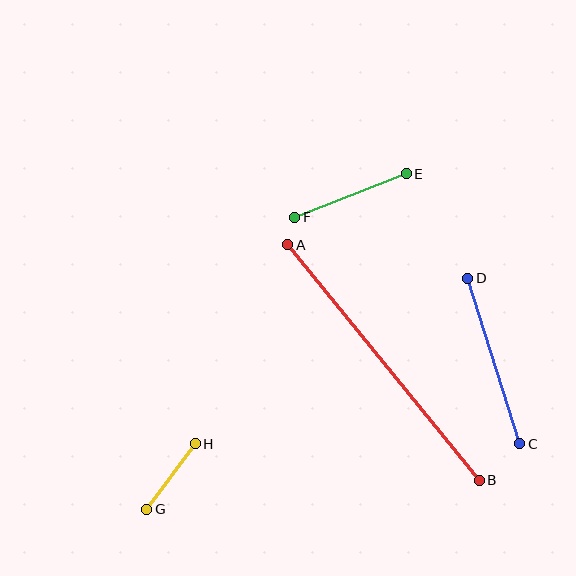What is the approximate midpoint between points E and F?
The midpoint is at approximately (351, 195) pixels.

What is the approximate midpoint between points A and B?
The midpoint is at approximately (383, 363) pixels.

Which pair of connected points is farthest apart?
Points A and B are farthest apart.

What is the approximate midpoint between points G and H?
The midpoint is at approximately (171, 476) pixels.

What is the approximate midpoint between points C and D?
The midpoint is at approximately (494, 361) pixels.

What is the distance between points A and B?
The distance is approximately 304 pixels.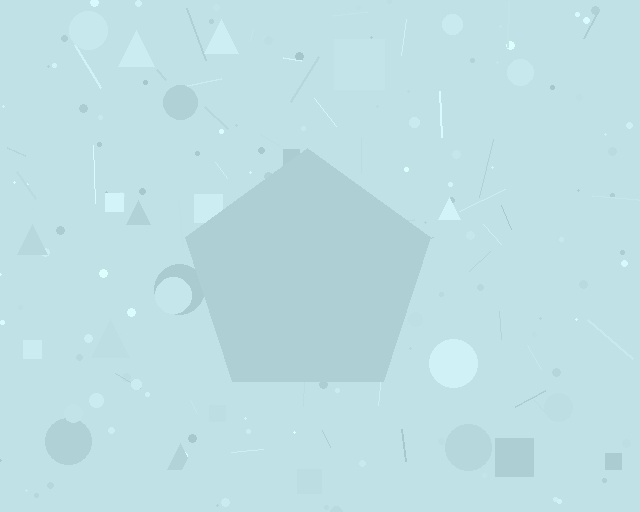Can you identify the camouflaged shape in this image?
The camouflaged shape is a pentagon.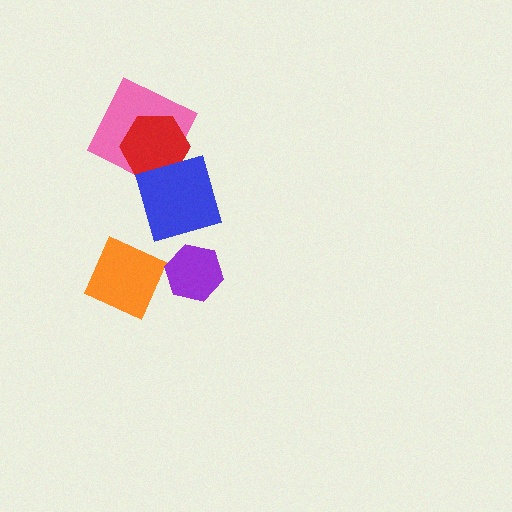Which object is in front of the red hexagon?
The blue diamond is in front of the red hexagon.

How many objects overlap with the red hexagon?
2 objects overlap with the red hexagon.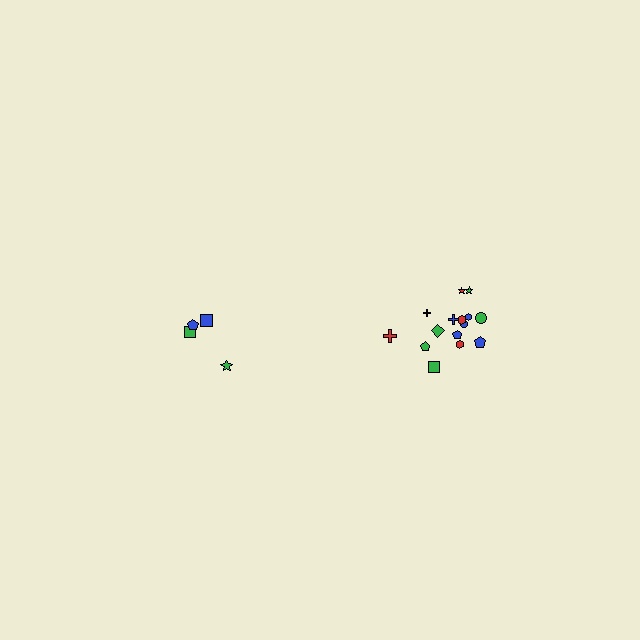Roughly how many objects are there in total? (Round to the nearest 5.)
Roughly 20 objects in total.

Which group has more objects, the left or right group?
The right group.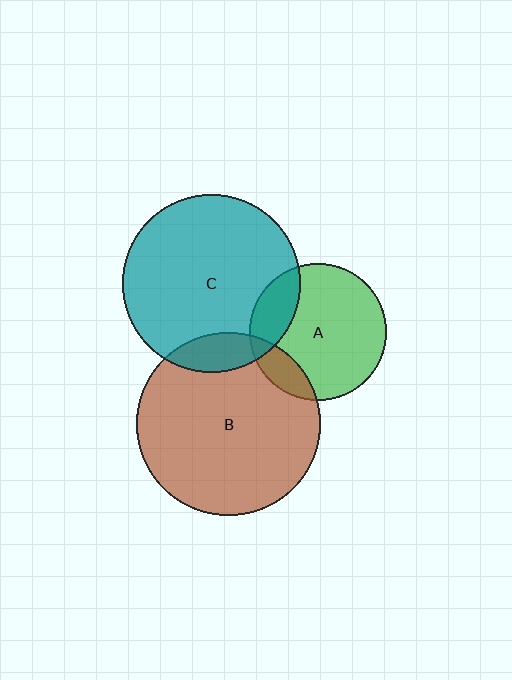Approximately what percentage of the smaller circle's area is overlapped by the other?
Approximately 20%.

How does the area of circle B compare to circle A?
Approximately 1.8 times.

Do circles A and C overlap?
Yes.